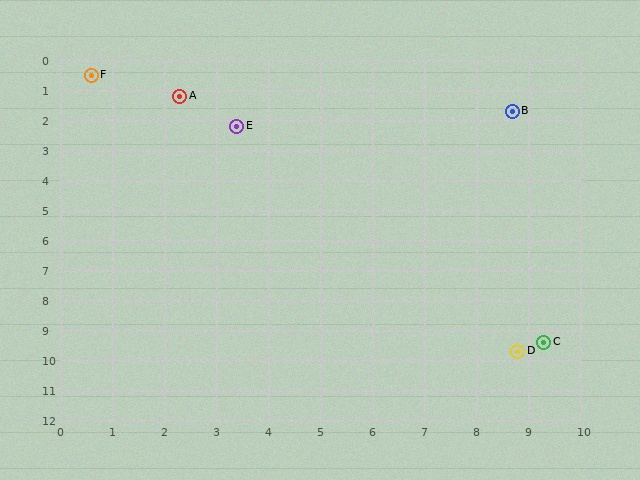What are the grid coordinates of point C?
Point C is at approximately (9.3, 9.4).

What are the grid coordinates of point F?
Point F is at approximately (0.6, 0.5).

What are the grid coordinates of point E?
Point E is at approximately (3.4, 2.2).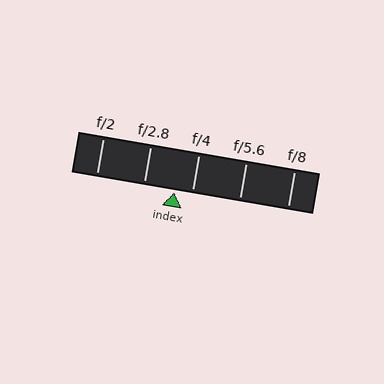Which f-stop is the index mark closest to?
The index mark is closest to f/4.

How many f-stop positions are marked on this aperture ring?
There are 5 f-stop positions marked.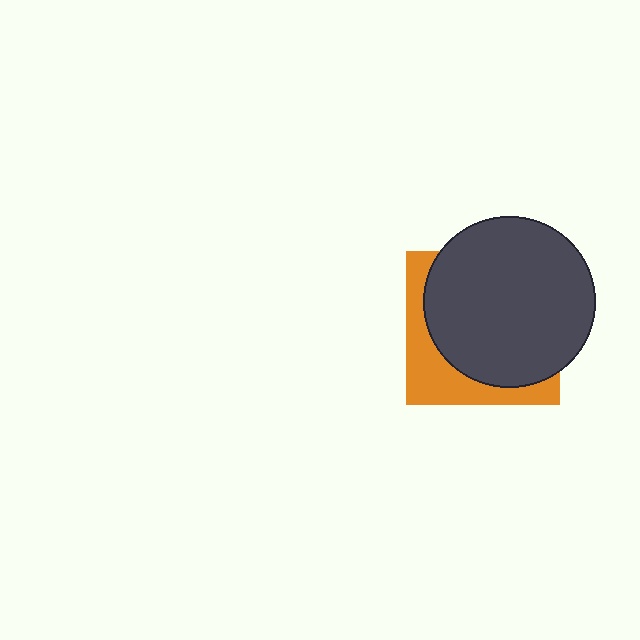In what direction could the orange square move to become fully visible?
The orange square could move toward the lower-left. That would shift it out from behind the dark gray circle entirely.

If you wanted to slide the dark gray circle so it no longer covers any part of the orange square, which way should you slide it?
Slide it toward the upper-right — that is the most direct way to separate the two shapes.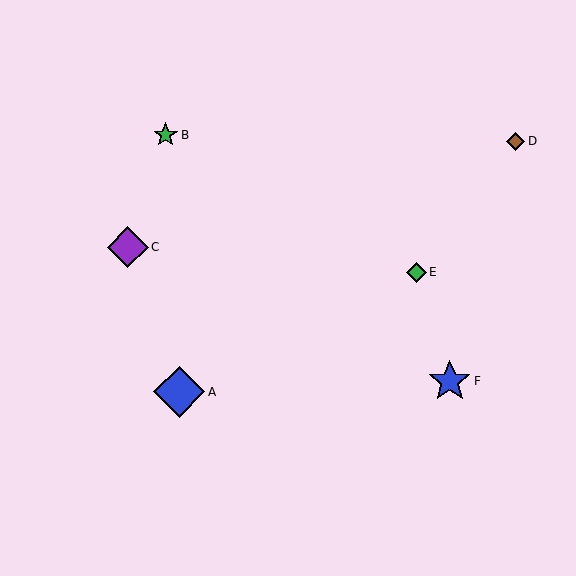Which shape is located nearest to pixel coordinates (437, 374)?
The blue star (labeled F) at (450, 381) is nearest to that location.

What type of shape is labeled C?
Shape C is a purple diamond.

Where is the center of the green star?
The center of the green star is at (166, 135).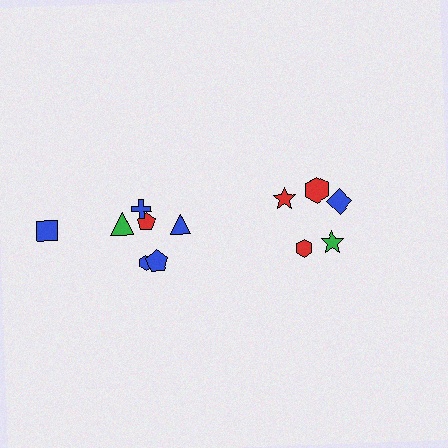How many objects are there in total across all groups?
There are 12 objects.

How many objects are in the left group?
There are 7 objects.